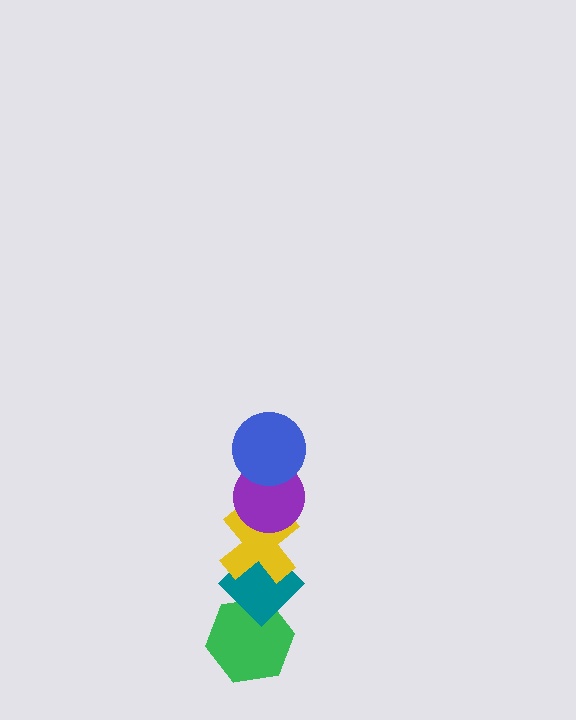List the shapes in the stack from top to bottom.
From top to bottom: the blue circle, the purple circle, the yellow cross, the teal diamond, the green hexagon.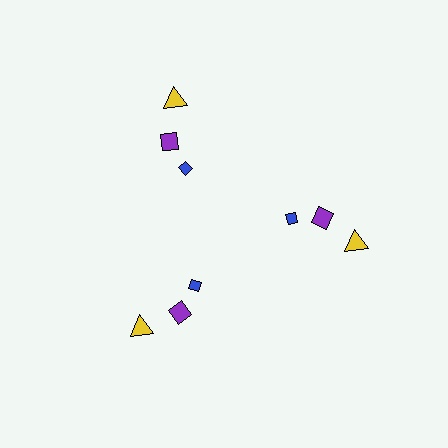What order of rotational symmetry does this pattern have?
This pattern has 3-fold rotational symmetry.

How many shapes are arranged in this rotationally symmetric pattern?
There are 9 shapes, arranged in 3 groups of 3.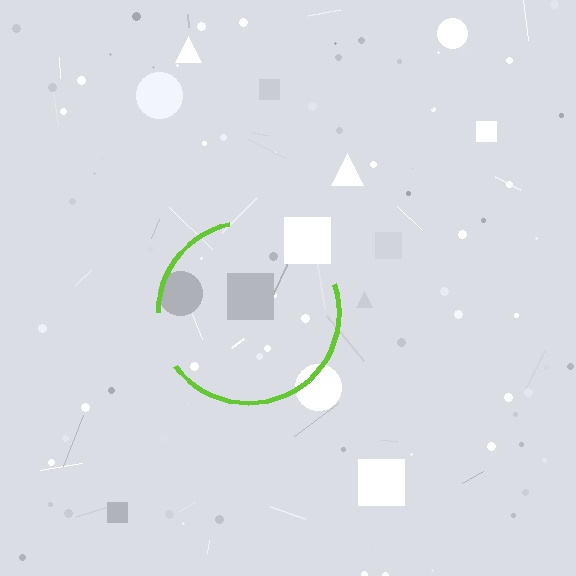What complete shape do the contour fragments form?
The contour fragments form a circle.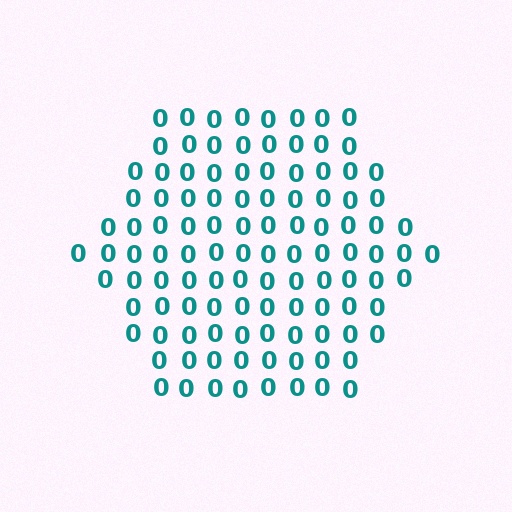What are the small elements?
The small elements are digit 0's.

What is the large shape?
The large shape is a hexagon.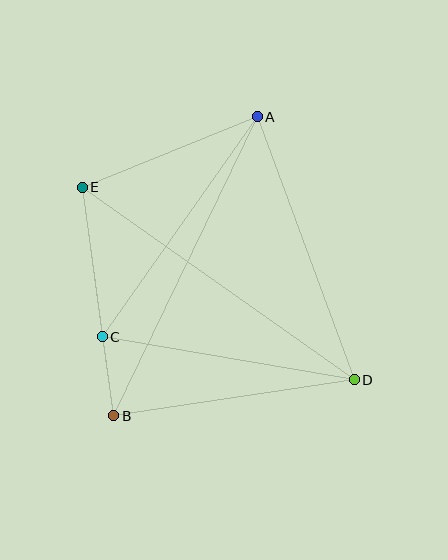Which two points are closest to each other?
Points B and C are closest to each other.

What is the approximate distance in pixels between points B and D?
The distance between B and D is approximately 243 pixels.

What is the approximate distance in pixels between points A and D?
The distance between A and D is approximately 281 pixels.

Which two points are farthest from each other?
Points D and E are farthest from each other.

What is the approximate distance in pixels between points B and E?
The distance between B and E is approximately 231 pixels.